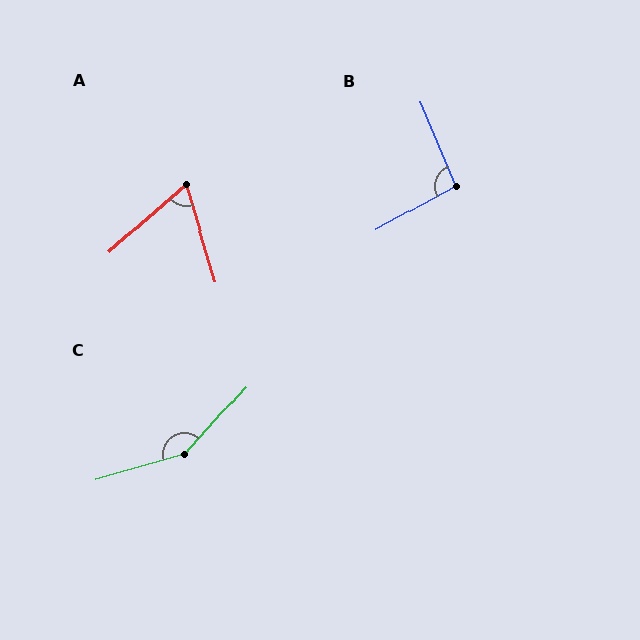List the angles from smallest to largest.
A (65°), B (96°), C (148°).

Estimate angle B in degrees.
Approximately 96 degrees.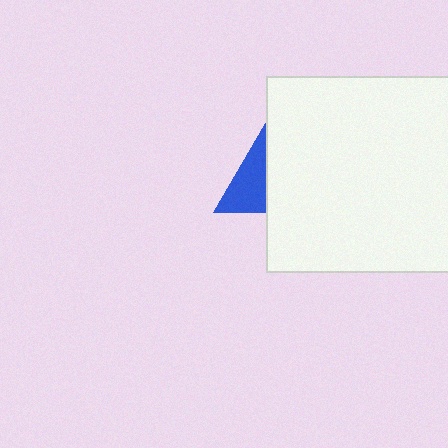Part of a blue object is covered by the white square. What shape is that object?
It is a triangle.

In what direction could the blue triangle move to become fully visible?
The blue triangle could move left. That would shift it out from behind the white square entirely.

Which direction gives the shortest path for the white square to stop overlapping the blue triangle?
Moving right gives the shortest separation.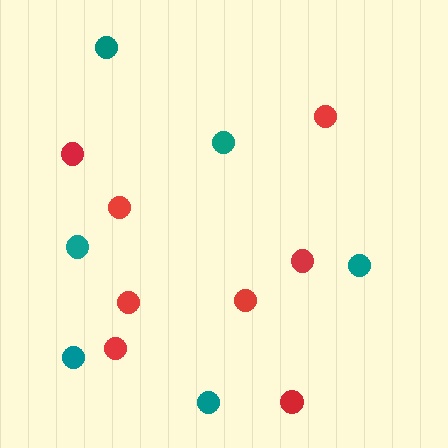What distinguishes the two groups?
There are 2 groups: one group of teal circles (6) and one group of red circles (8).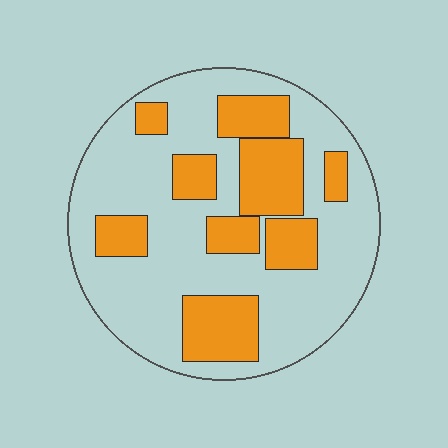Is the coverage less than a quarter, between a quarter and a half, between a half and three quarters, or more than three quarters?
Between a quarter and a half.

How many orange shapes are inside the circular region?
9.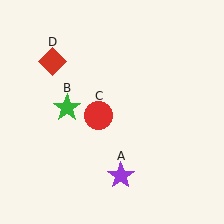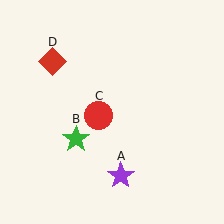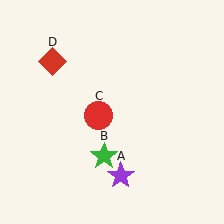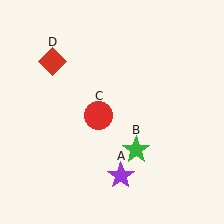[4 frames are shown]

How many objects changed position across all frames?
1 object changed position: green star (object B).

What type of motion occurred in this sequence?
The green star (object B) rotated counterclockwise around the center of the scene.